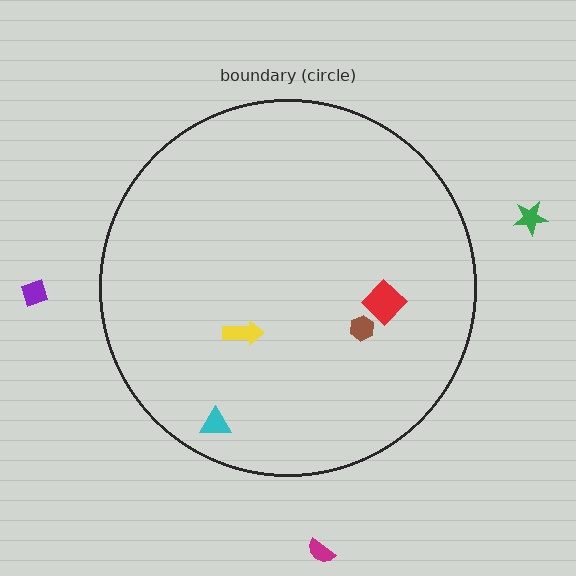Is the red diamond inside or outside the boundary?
Inside.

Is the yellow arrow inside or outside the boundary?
Inside.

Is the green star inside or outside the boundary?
Outside.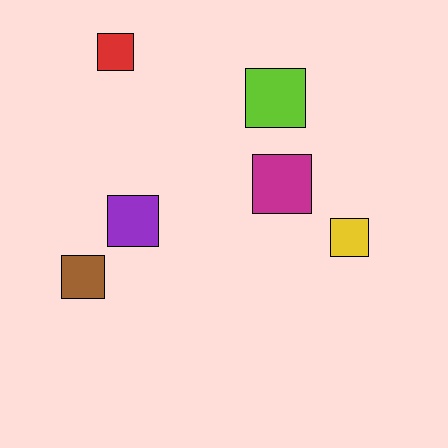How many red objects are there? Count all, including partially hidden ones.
There is 1 red object.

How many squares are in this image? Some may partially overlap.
There are 6 squares.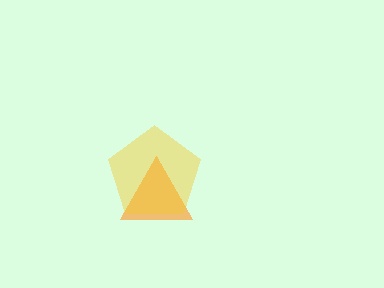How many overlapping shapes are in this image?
There are 2 overlapping shapes in the image.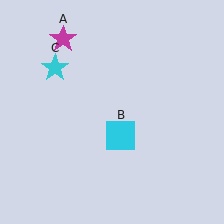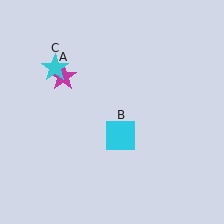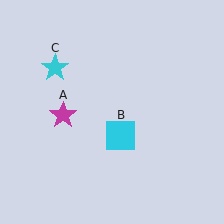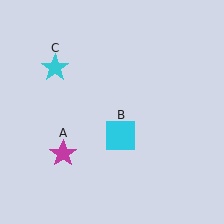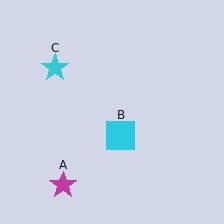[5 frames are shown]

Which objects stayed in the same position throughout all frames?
Cyan square (object B) and cyan star (object C) remained stationary.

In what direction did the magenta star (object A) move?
The magenta star (object A) moved down.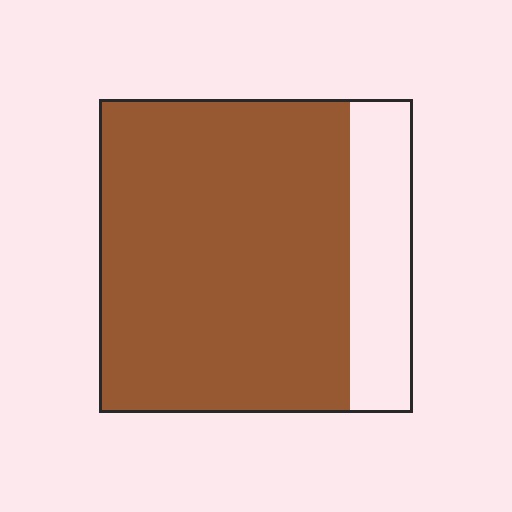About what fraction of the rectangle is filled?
About four fifths (4/5).